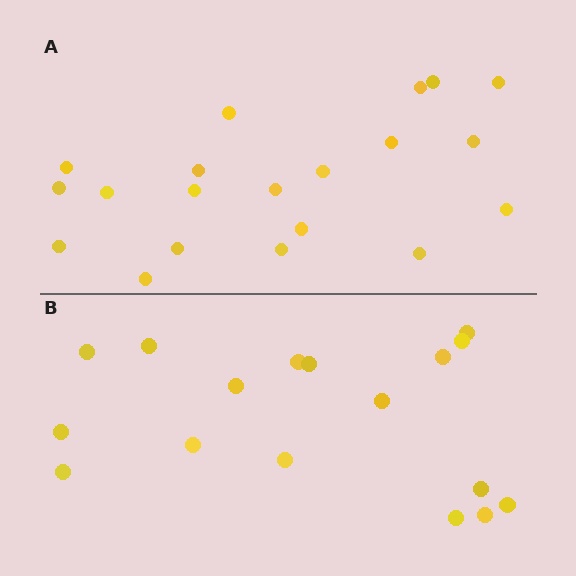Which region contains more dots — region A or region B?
Region A (the top region) has more dots.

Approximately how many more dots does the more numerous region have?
Region A has just a few more — roughly 2 or 3 more dots than region B.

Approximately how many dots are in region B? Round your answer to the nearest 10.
About 20 dots. (The exact count is 17, which rounds to 20.)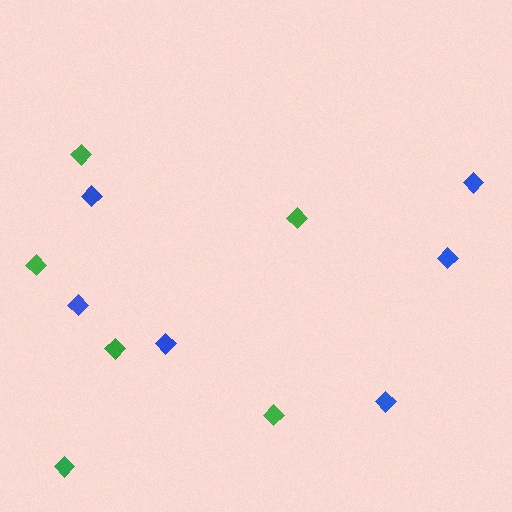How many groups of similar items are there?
There are 2 groups: one group of green diamonds (6) and one group of blue diamonds (6).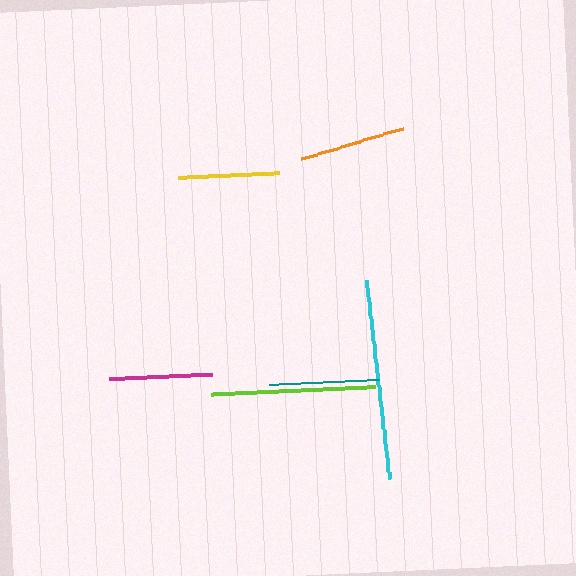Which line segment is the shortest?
The yellow line is the shortest at approximately 101 pixels.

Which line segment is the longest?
The cyan line is the longest at approximately 200 pixels.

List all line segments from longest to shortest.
From longest to shortest: cyan, lime, teal, orange, magenta, yellow.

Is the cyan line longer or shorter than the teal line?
The cyan line is longer than the teal line.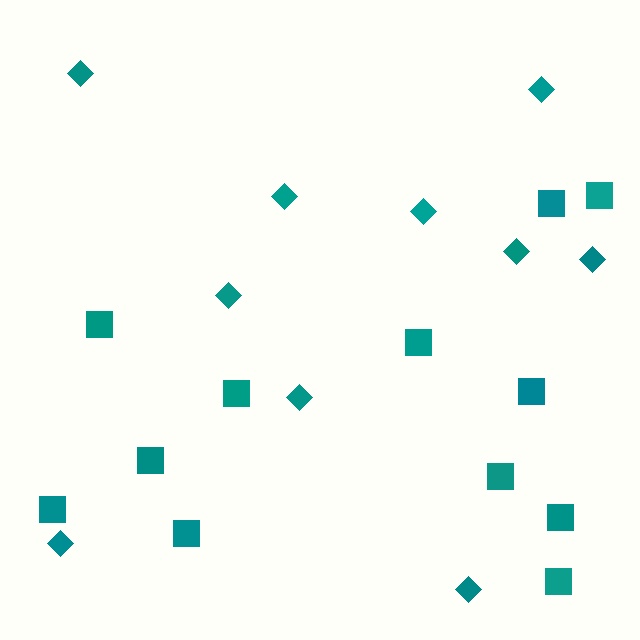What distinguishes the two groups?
There are 2 groups: one group of diamonds (10) and one group of squares (12).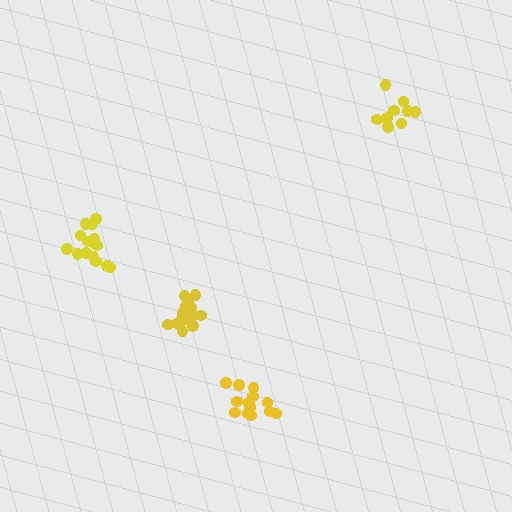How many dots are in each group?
Group 1: 14 dots, Group 2: 15 dots, Group 3: 9 dots, Group 4: 13 dots (51 total).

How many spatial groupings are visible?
There are 4 spatial groupings.